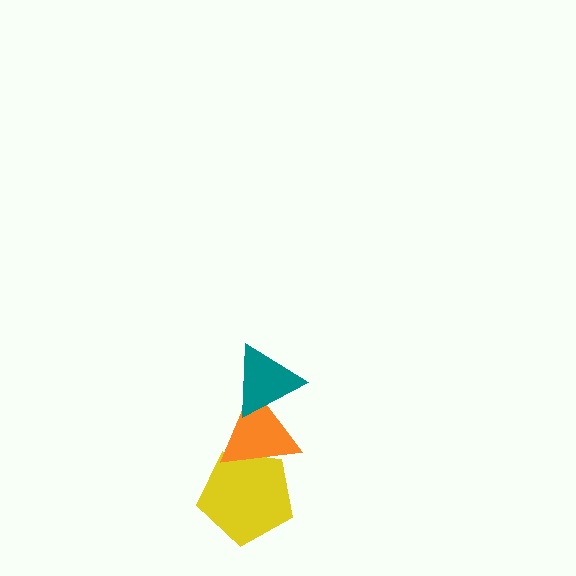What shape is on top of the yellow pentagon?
The orange triangle is on top of the yellow pentagon.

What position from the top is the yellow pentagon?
The yellow pentagon is 3rd from the top.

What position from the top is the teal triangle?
The teal triangle is 1st from the top.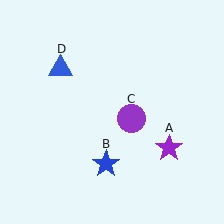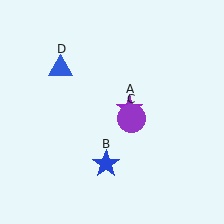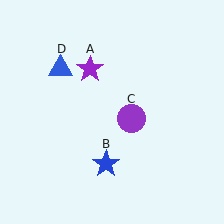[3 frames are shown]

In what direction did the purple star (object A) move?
The purple star (object A) moved up and to the left.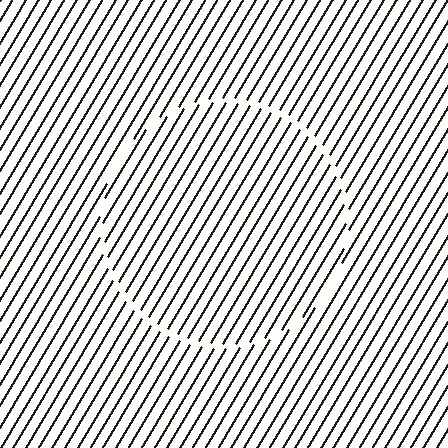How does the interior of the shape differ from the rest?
The interior of the shape contains the same grating, shifted by half a period — the contour is defined by the phase discontinuity where line-ends from the inner and outer gratings abut.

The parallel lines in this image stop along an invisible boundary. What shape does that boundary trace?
An illusory circle. The interior of the shape contains the same grating, shifted by half a period — the contour is defined by the phase discontinuity where line-ends from the inner and outer gratings abut.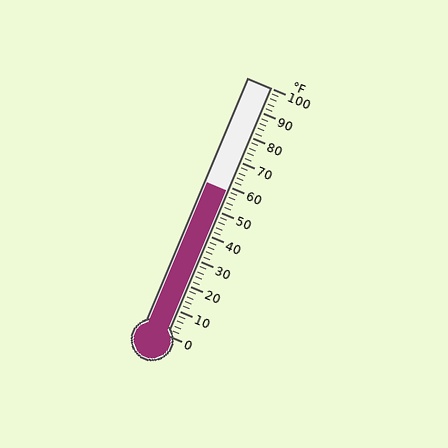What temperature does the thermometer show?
The thermometer shows approximately 58°F.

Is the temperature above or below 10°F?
The temperature is above 10°F.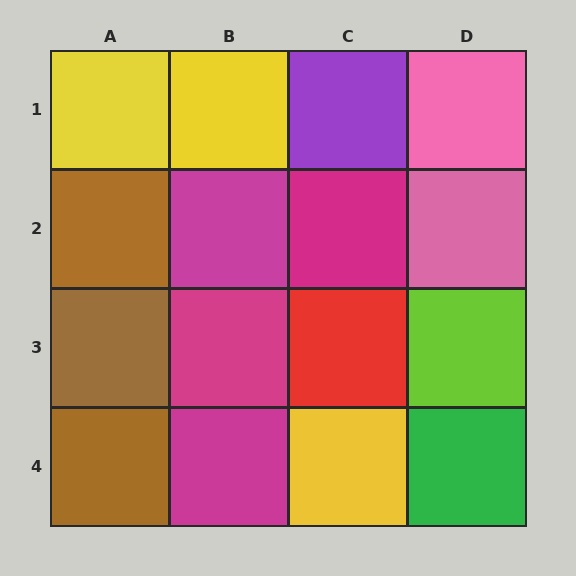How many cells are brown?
3 cells are brown.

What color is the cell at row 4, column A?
Brown.